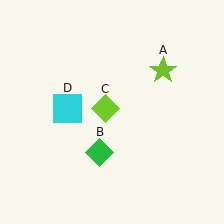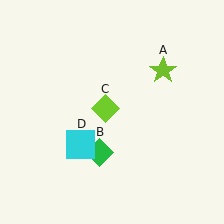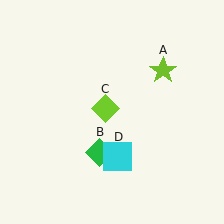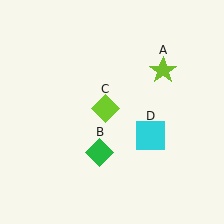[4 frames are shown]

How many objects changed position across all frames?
1 object changed position: cyan square (object D).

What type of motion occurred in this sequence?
The cyan square (object D) rotated counterclockwise around the center of the scene.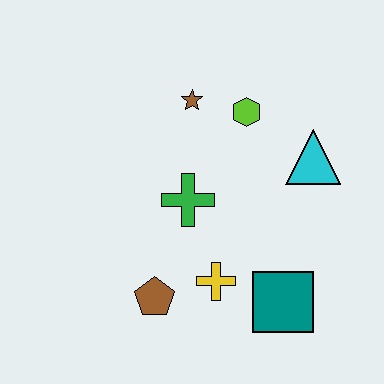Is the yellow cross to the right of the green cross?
Yes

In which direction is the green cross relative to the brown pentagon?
The green cross is above the brown pentagon.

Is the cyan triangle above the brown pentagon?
Yes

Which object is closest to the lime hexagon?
The brown star is closest to the lime hexagon.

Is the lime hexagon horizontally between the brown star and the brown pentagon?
No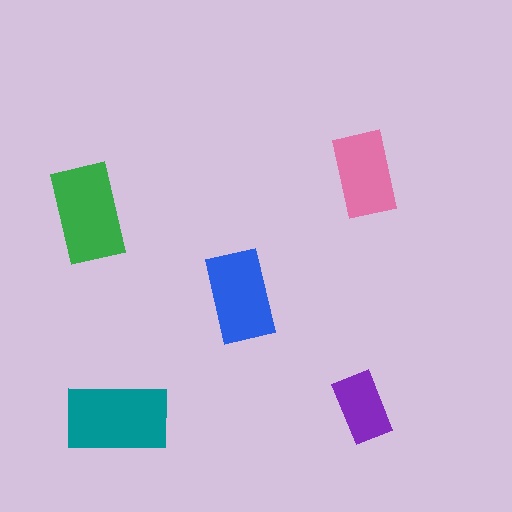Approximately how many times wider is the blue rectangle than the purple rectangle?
About 1.5 times wider.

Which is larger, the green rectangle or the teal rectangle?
The teal one.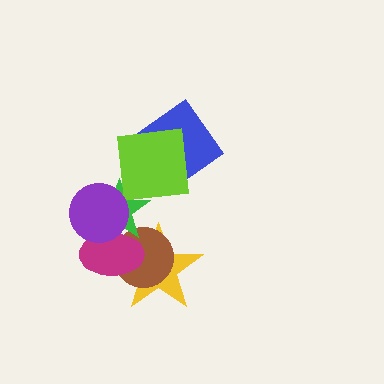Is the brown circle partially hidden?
Yes, it is partially covered by another shape.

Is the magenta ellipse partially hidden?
Yes, it is partially covered by another shape.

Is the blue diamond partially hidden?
Yes, it is partially covered by another shape.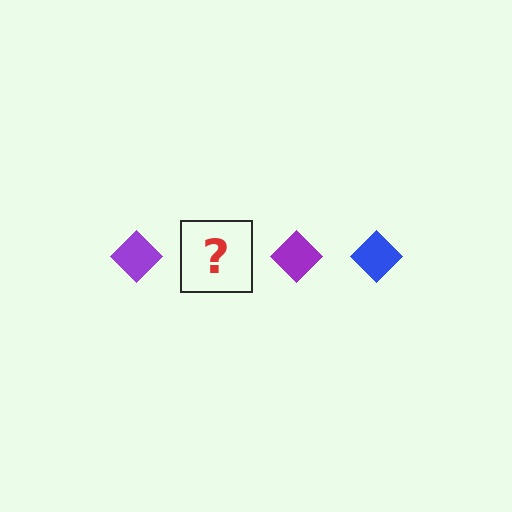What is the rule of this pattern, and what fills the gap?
The rule is that the pattern cycles through purple, blue diamonds. The gap should be filled with a blue diamond.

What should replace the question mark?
The question mark should be replaced with a blue diamond.